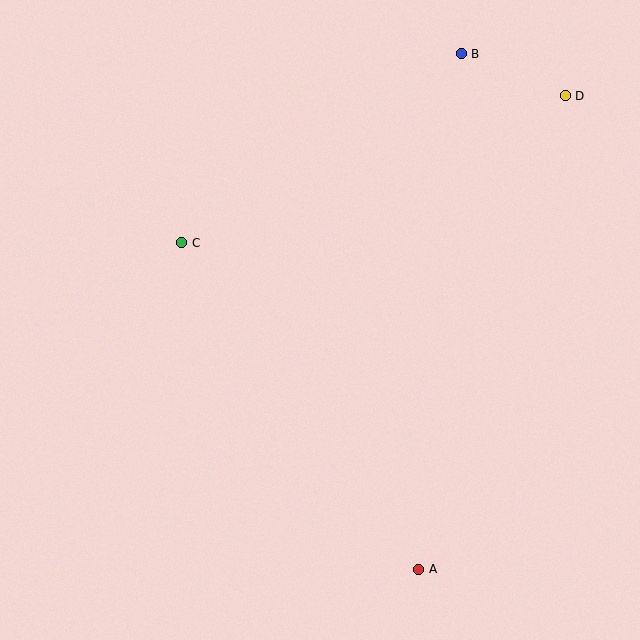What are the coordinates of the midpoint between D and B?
The midpoint between D and B is at (513, 75).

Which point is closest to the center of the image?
Point C at (182, 243) is closest to the center.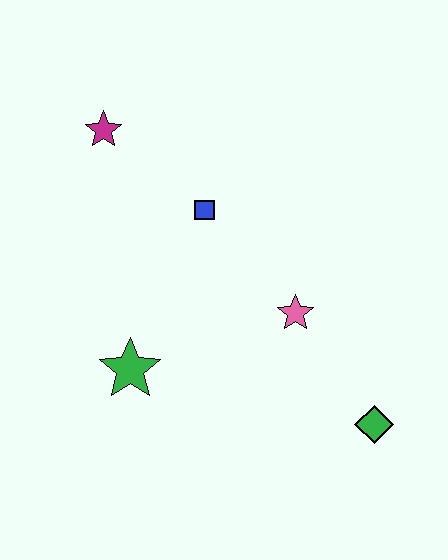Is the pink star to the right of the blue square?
Yes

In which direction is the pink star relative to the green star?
The pink star is to the right of the green star.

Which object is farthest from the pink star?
The magenta star is farthest from the pink star.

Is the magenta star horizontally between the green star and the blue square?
No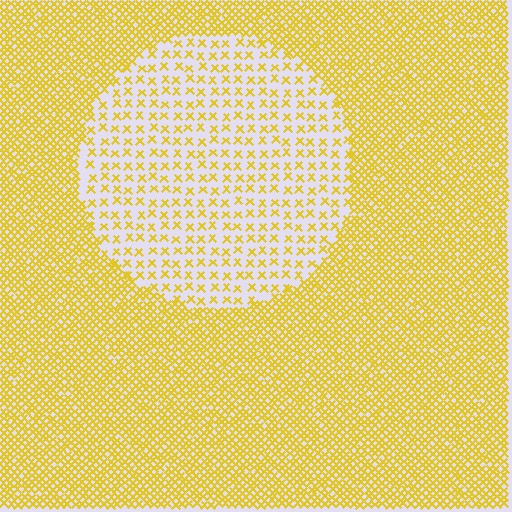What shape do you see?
I see a circle.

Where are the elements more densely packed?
The elements are more densely packed outside the circle boundary.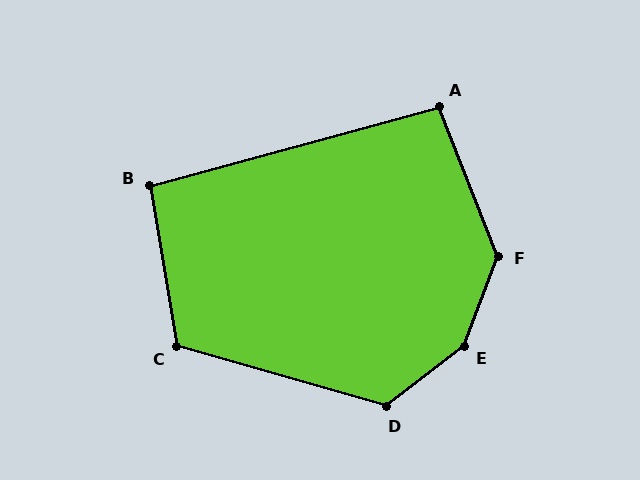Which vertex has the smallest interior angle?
B, at approximately 96 degrees.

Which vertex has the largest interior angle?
E, at approximately 149 degrees.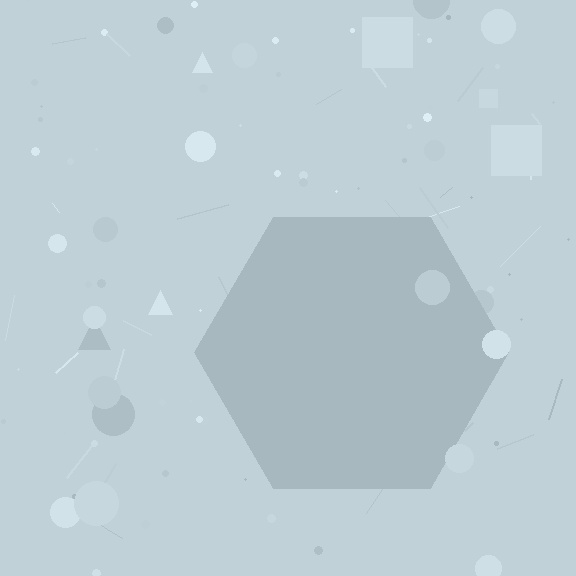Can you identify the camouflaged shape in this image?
The camouflaged shape is a hexagon.